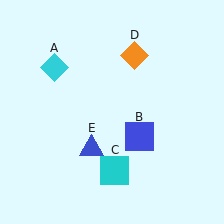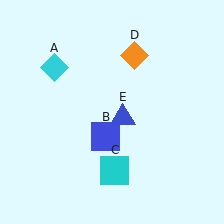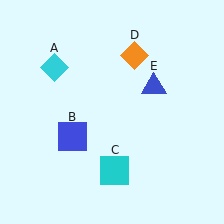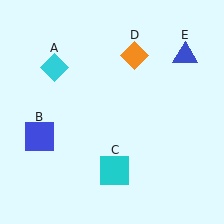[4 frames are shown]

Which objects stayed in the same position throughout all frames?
Cyan diamond (object A) and cyan square (object C) and orange diamond (object D) remained stationary.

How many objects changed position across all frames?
2 objects changed position: blue square (object B), blue triangle (object E).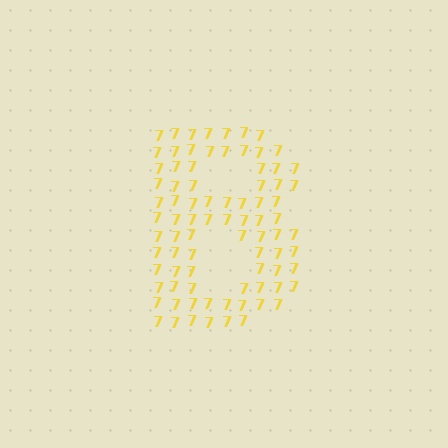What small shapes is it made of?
It is made of small digit 7's.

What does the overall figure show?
The overall figure shows the letter B.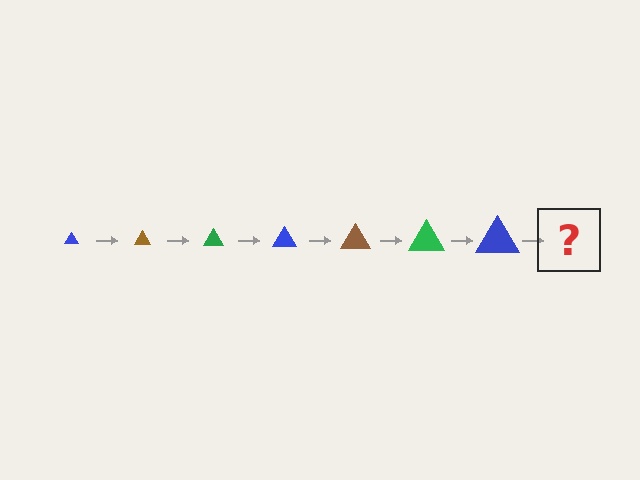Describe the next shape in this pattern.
It should be a brown triangle, larger than the previous one.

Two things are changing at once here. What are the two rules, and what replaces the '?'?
The two rules are that the triangle grows larger each step and the color cycles through blue, brown, and green. The '?' should be a brown triangle, larger than the previous one.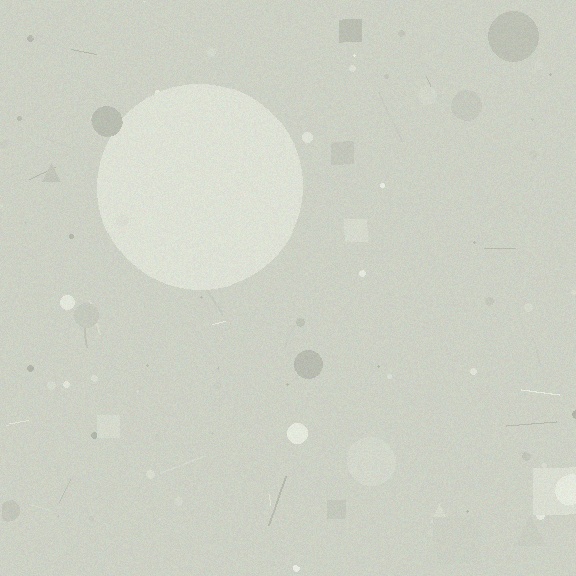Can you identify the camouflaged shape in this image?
The camouflaged shape is a circle.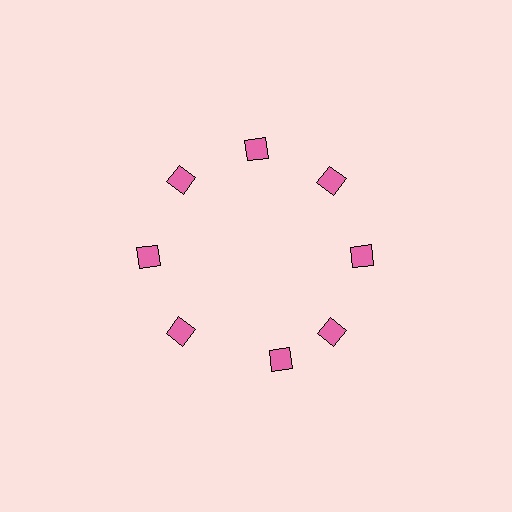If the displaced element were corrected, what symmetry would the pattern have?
It would have 8-fold rotational symmetry — the pattern would map onto itself every 45 degrees.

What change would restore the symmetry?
The symmetry would be restored by rotating it back into even spacing with its neighbors so that all 8 diamonds sit at equal angles and equal distance from the center.